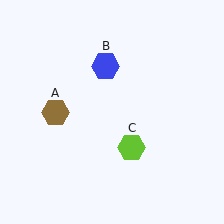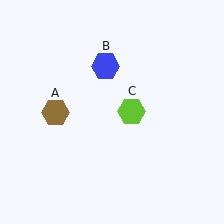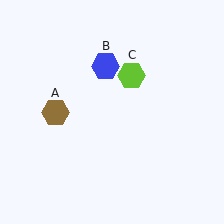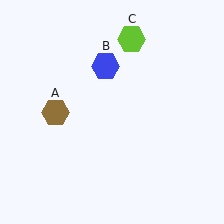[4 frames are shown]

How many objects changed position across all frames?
1 object changed position: lime hexagon (object C).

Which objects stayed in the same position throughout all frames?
Brown hexagon (object A) and blue hexagon (object B) remained stationary.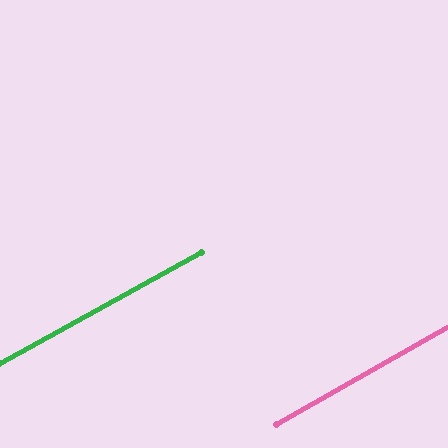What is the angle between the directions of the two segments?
Approximately 1 degree.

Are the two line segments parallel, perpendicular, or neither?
Parallel — their directions differ by only 0.7°.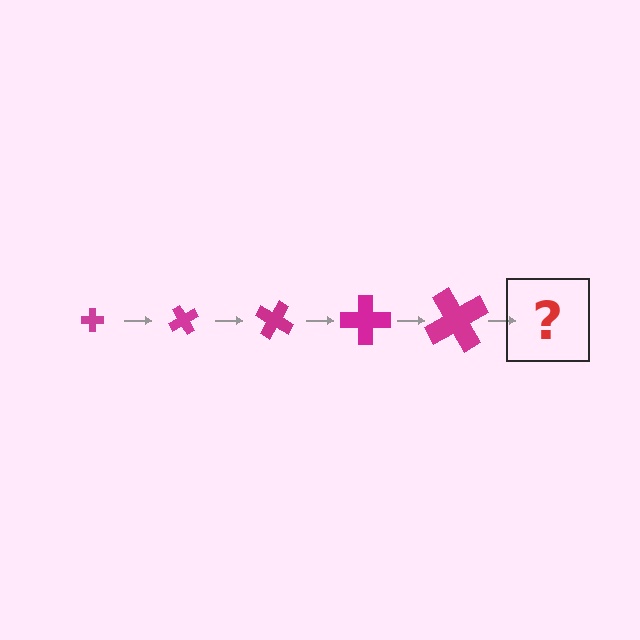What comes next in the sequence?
The next element should be a cross, larger than the previous one and rotated 300 degrees from the start.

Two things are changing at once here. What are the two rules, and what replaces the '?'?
The two rules are that the cross grows larger each step and it rotates 60 degrees each step. The '?' should be a cross, larger than the previous one and rotated 300 degrees from the start.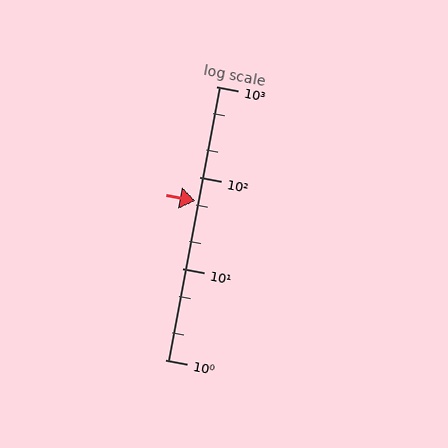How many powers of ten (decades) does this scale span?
The scale spans 3 decades, from 1 to 1000.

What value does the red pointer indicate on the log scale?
The pointer indicates approximately 56.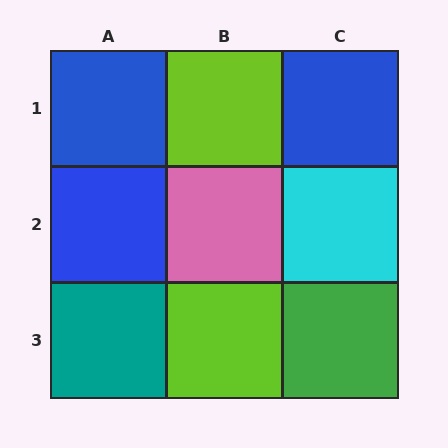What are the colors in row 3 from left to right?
Teal, lime, green.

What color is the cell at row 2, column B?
Pink.